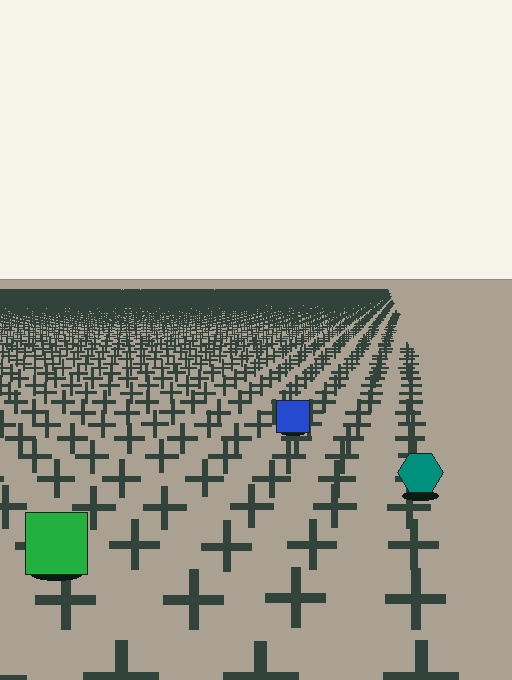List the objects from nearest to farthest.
From nearest to farthest: the green square, the teal hexagon, the blue square.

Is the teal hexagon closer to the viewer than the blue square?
Yes. The teal hexagon is closer — you can tell from the texture gradient: the ground texture is coarser near it.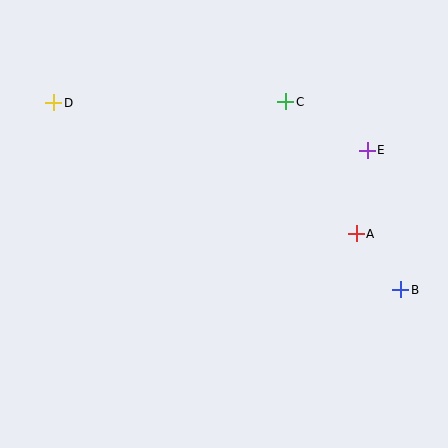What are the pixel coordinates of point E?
Point E is at (367, 150).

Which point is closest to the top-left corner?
Point D is closest to the top-left corner.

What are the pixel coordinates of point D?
Point D is at (54, 103).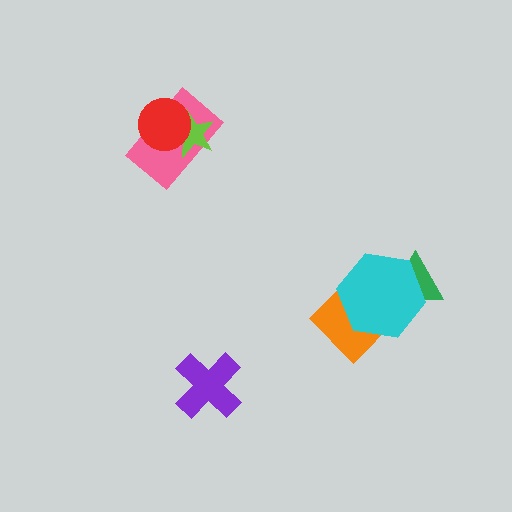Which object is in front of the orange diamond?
The cyan hexagon is in front of the orange diamond.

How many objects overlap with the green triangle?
1 object overlaps with the green triangle.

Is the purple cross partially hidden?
No, no other shape covers it.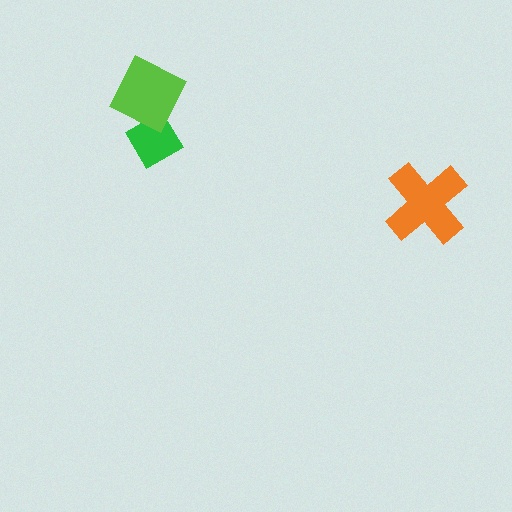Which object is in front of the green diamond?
The lime diamond is in front of the green diamond.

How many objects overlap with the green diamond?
1 object overlaps with the green diamond.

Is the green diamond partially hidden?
Yes, it is partially covered by another shape.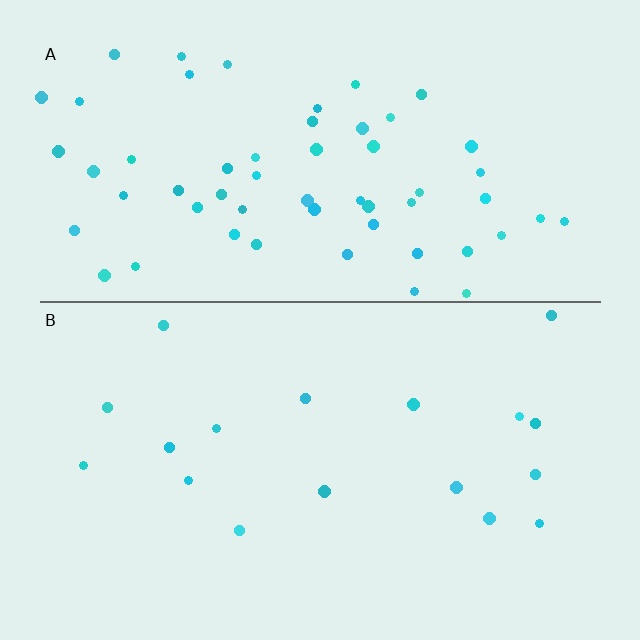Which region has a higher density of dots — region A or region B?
A (the top).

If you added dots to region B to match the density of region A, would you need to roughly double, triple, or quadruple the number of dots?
Approximately triple.